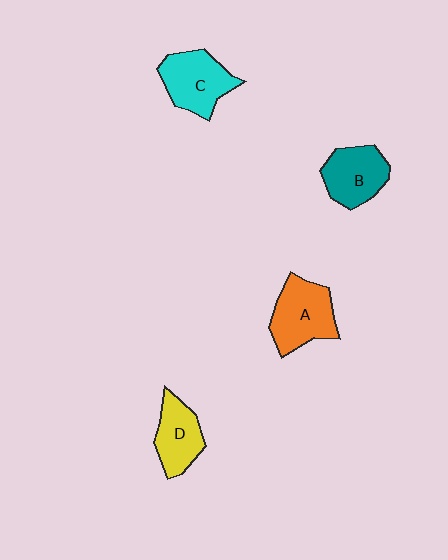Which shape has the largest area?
Shape A (orange).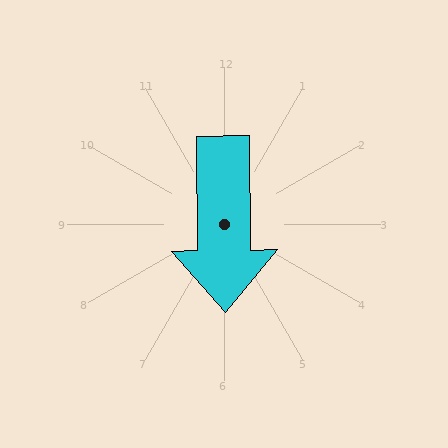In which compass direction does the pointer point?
South.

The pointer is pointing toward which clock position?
Roughly 6 o'clock.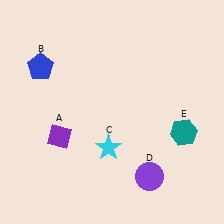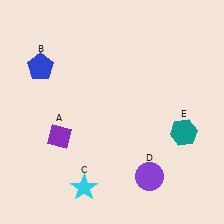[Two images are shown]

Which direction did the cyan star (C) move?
The cyan star (C) moved down.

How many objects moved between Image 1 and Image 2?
1 object moved between the two images.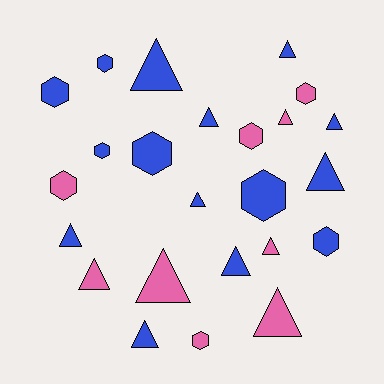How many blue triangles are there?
There are 9 blue triangles.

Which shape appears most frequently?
Triangle, with 14 objects.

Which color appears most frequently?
Blue, with 15 objects.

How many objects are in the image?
There are 24 objects.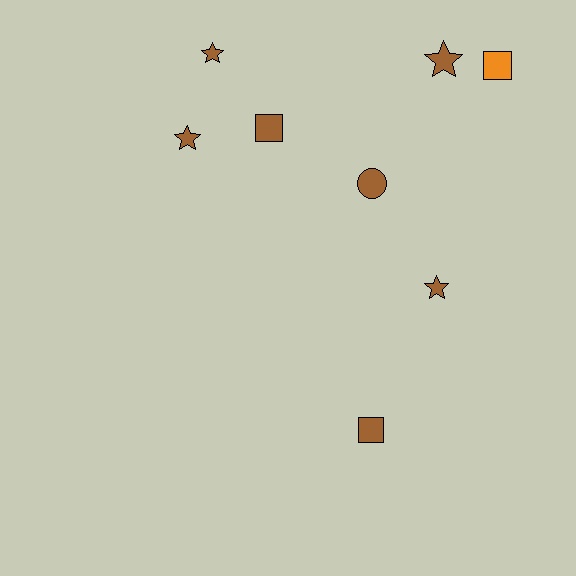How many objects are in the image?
There are 8 objects.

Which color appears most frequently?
Brown, with 7 objects.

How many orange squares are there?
There is 1 orange square.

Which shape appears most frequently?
Star, with 4 objects.